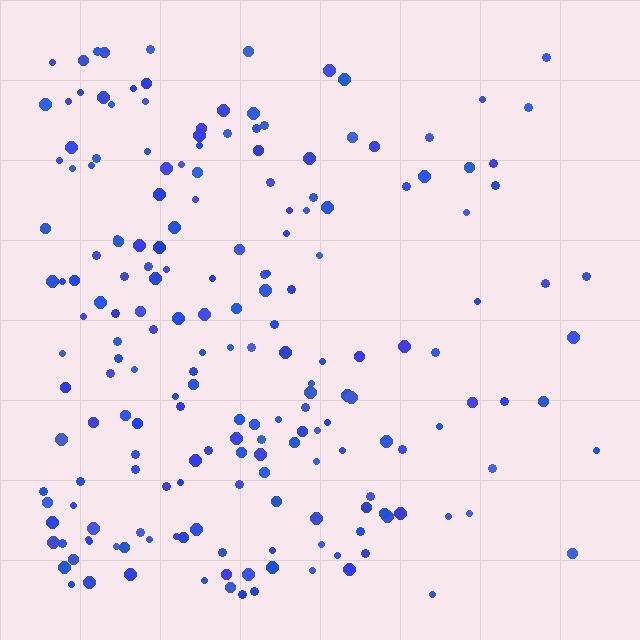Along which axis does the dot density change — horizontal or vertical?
Horizontal.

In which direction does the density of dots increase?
From right to left, with the left side densest.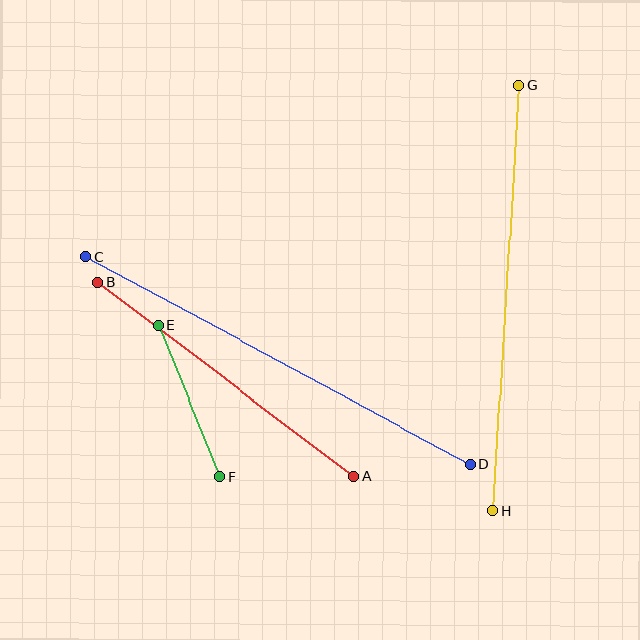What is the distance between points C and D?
The distance is approximately 437 pixels.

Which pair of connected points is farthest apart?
Points C and D are farthest apart.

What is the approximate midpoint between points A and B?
The midpoint is at approximately (226, 379) pixels.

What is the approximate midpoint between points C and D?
The midpoint is at approximately (278, 360) pixels.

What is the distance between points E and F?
The distance is approximately 164 pixels.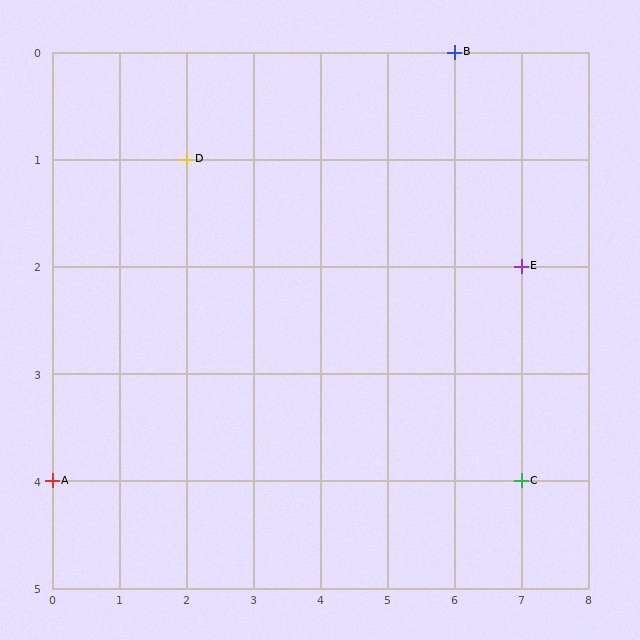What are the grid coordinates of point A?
Point A is at grid coordinates (0, 4).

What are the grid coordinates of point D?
Point D is at grid coordinates (2, 1).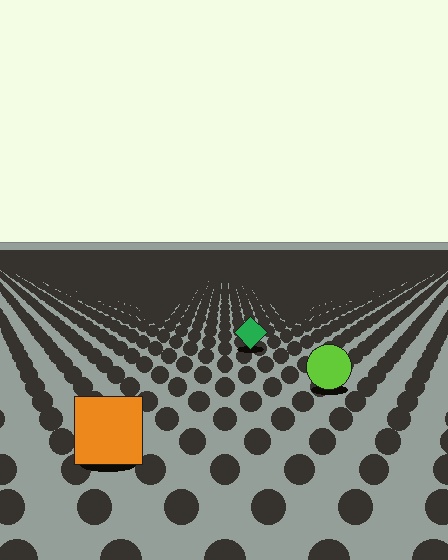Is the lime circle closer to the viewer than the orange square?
No. The orange square is closer — you can tell from the texture gradient: the ground texture is coarser near it.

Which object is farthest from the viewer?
The green diamond is farthest from the viewer. It appears smaller and the ground texture around it is denser.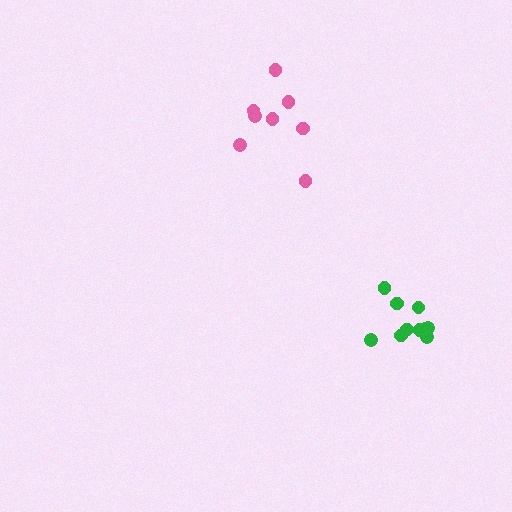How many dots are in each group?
Group 1: 8 dots, Group 2: 10 dots (18 total).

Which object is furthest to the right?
The green cluster is rightmost.